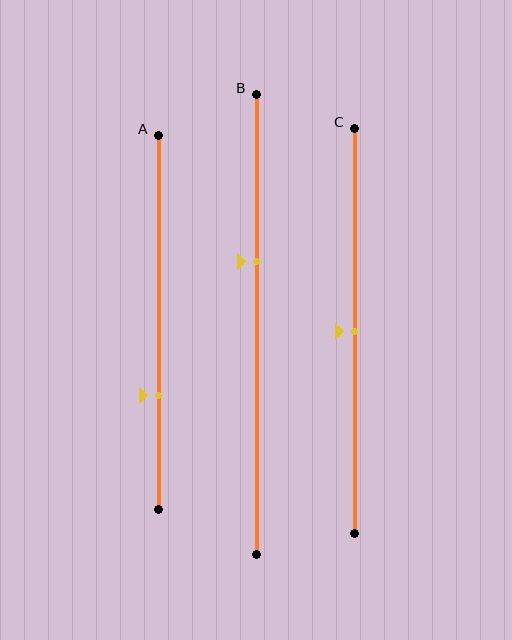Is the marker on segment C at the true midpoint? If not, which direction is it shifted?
Yes, the marker on segment C is at the true midpoint.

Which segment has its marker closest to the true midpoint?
Segment C has its marker closest to the true midpoint.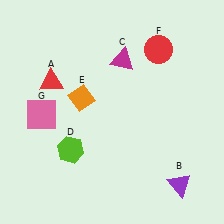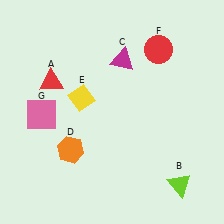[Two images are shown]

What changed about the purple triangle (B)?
In Image 1, B is purple. In Image 2, it changed to lime.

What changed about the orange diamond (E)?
In Image 1, E is orange. In Image 2, it changed to yellow.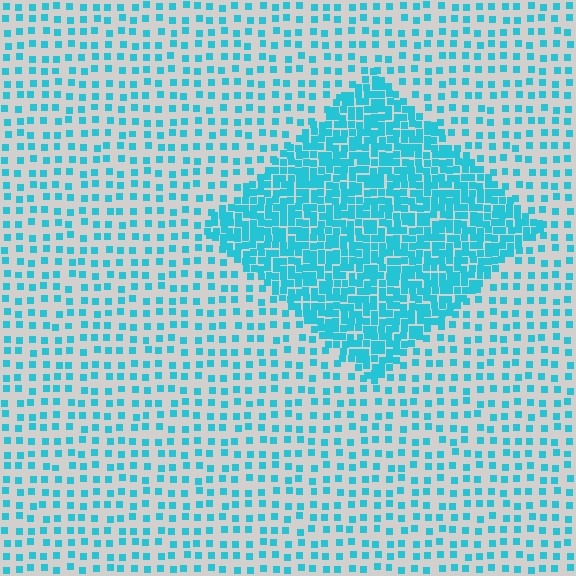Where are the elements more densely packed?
The elements are more densely packed inside the diamond boundary.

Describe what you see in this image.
The image contains small cyan elements arranged at two different densities. A diamond-shaped region is visible where the elements are more densely packed than the surrounding area.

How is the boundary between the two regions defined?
The boundary is defined by a change in element density (approximately 2.9x ratio). All elements are the same color, size, and shape.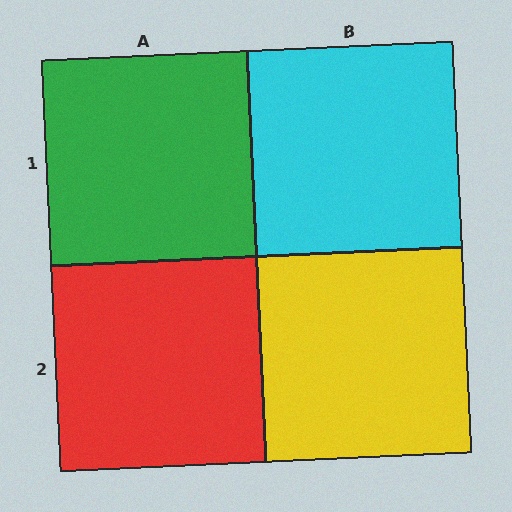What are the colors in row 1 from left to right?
Green, cyan.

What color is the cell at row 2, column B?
Yellow.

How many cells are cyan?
1 cell is cyan.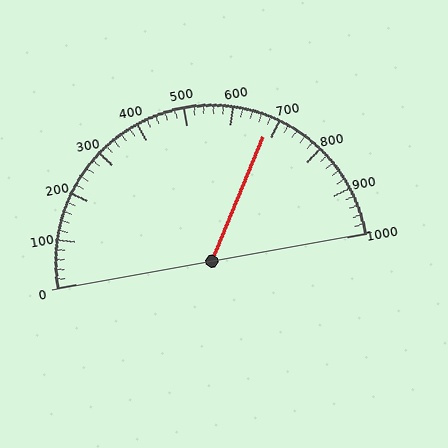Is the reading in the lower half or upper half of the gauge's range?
The reading is in the upper half of the range (0 to 1000).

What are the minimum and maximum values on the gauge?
The gauge ranges from 0 to 1000.